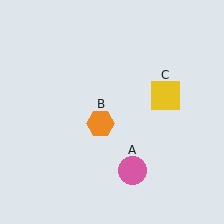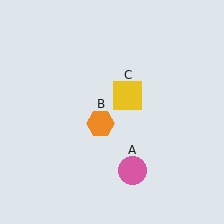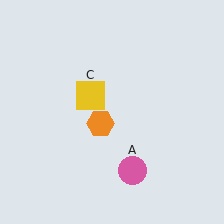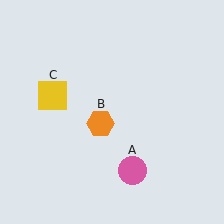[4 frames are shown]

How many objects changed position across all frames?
1 object changed position: yellow square (object C).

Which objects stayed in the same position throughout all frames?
Pink circle (object A) and orange hexagon (object B) remained stationary.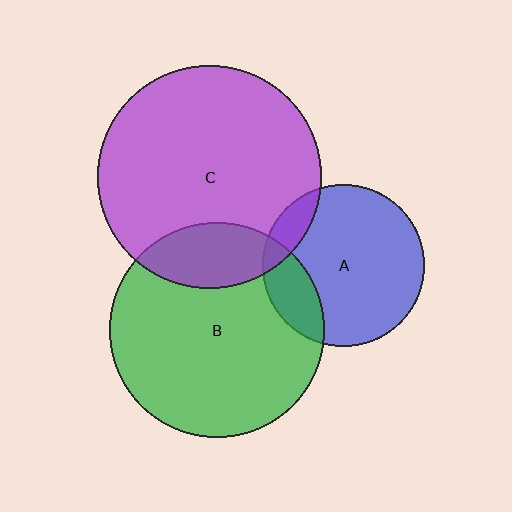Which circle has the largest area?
Circle C (purple).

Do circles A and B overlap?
Yes.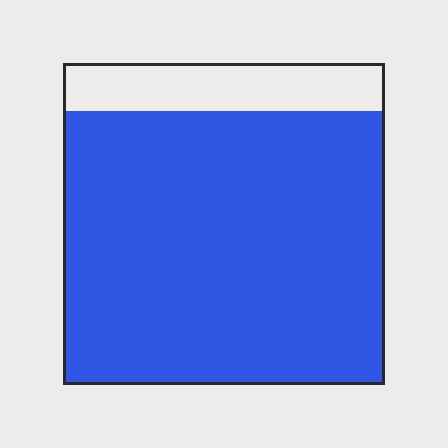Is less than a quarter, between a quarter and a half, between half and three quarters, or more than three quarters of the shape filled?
More than three quarters.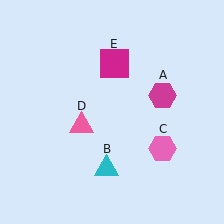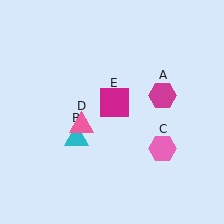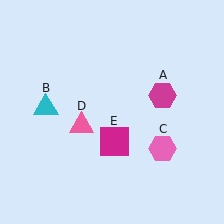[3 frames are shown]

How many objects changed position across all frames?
2 objects changed position: cyan triangle (object B), magenta square (object E).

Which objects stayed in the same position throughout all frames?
Magenta hexagon (object A) and pink hexagon (object C) and pink triangle (object D) remained stationary.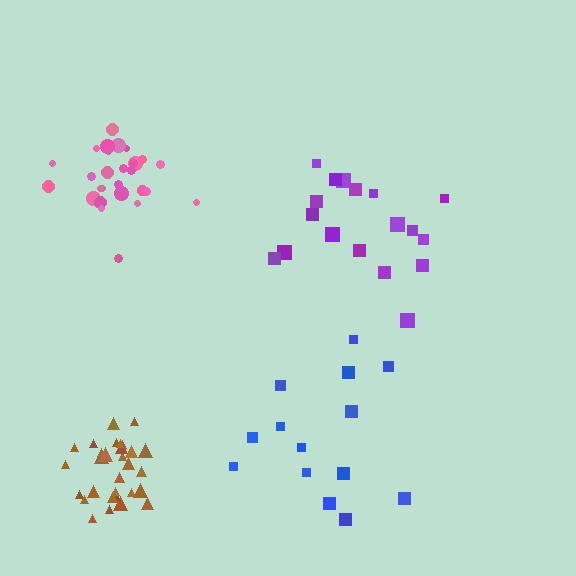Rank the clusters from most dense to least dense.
brown, pink, blue, purple.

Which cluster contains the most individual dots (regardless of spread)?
Brown (31).